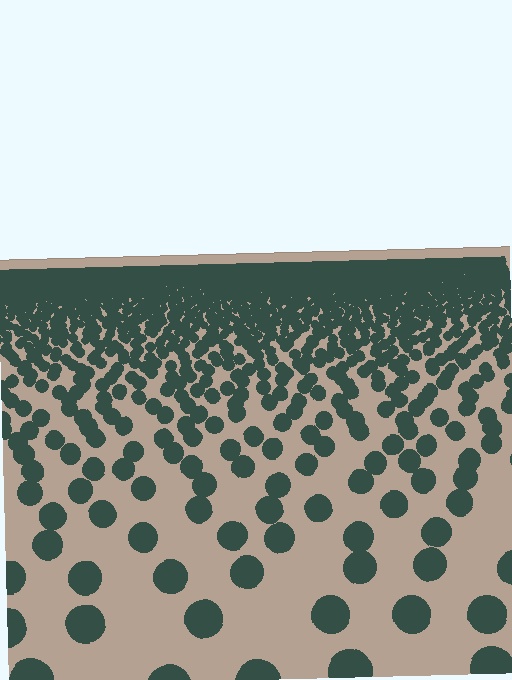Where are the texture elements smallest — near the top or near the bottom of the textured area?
Near the top.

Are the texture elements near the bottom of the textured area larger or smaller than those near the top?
Larger. Near the bottom, elements are closer to the viewer and appear at a bigger on-screen size.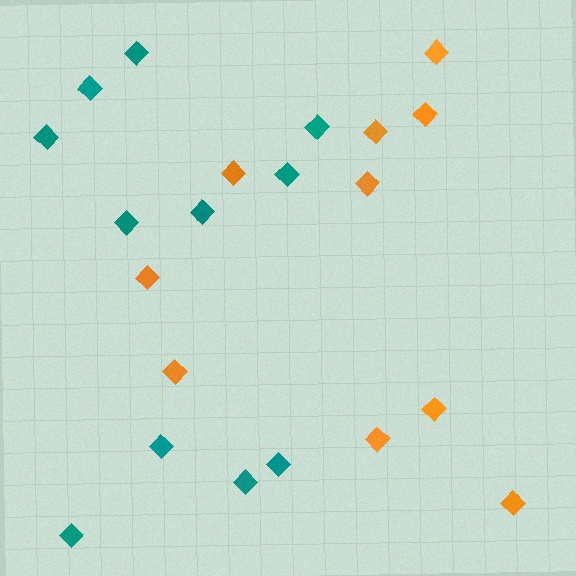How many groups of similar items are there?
There are 2 groups: one group of teal diamonds (11) and one group of orange diamonds (10).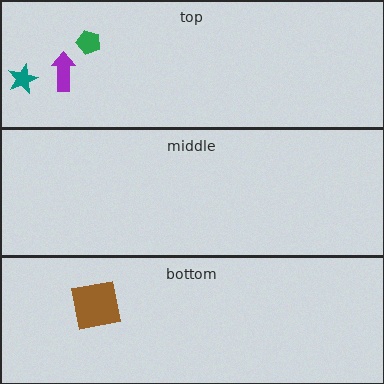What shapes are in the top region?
The teal star, the purple arrow, the green pentagon.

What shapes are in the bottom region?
The brown square.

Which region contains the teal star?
The top region.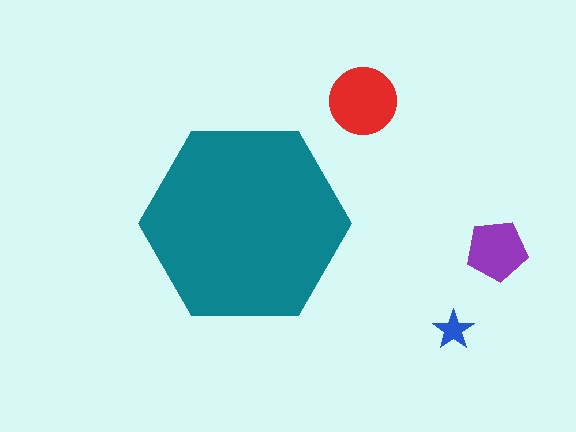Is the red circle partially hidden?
No, the red circle is fully visible.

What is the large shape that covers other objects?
A teal hexagon.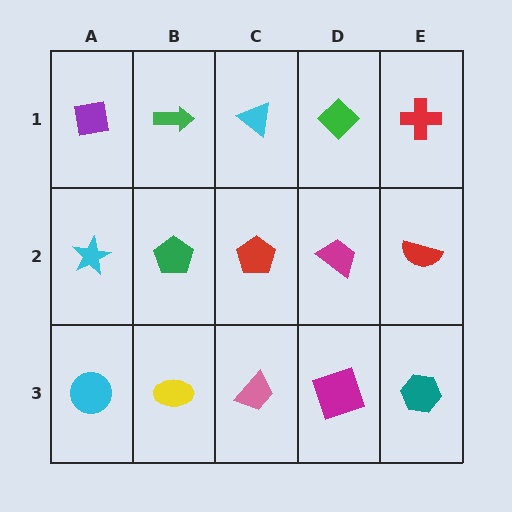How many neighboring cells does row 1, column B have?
3.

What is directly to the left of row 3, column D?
A pink trapezoid.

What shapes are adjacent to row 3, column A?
A cyan star (row 2, column A), a yellow ellipse (row 3, column B).